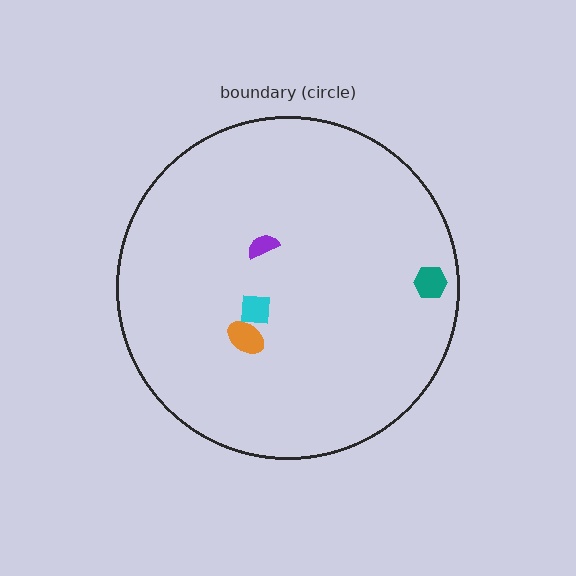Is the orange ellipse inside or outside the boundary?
Inside.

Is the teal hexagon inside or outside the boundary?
Inside.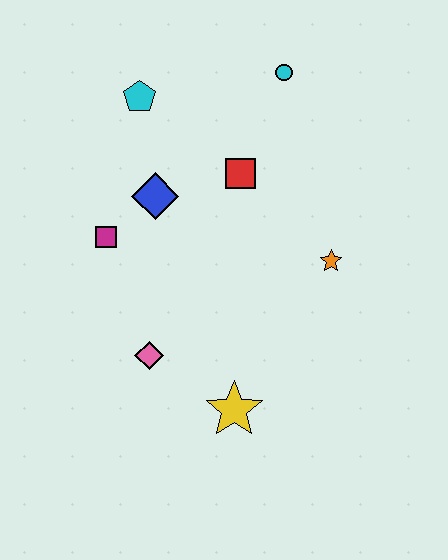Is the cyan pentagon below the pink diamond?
No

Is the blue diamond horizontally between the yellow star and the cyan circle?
No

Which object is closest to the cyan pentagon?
The blue diamond is closest to the cyan pentagon.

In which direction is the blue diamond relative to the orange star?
The blue diamond is to the left of the orange star.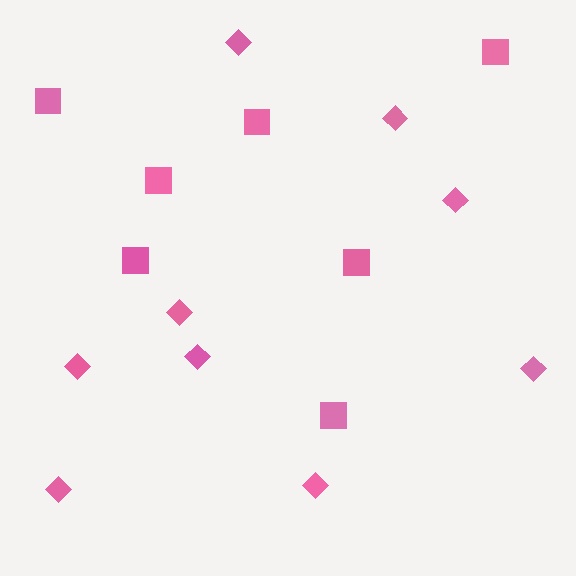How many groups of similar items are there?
There are 2 groups: one group of squares (7) and one group of diamonds (9).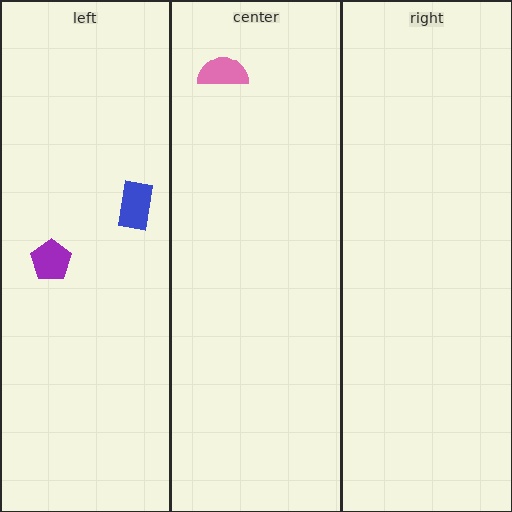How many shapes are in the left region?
2.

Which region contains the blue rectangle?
The left region.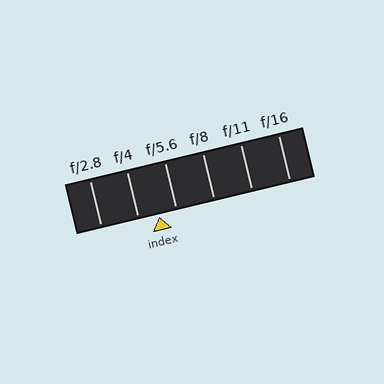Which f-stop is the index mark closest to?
The index mark is closest to f/5.6.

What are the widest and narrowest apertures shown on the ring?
The widest aperture shown is f/2.8 and the narrowest is f/16.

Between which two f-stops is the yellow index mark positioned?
The index mark is between f/4 and f/5.6.